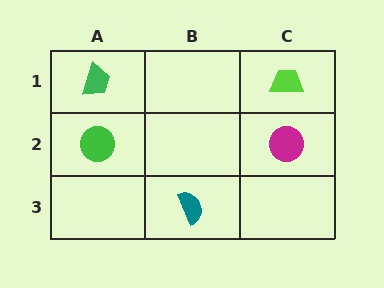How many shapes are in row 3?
1 shape.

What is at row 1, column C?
A lime trapezoid.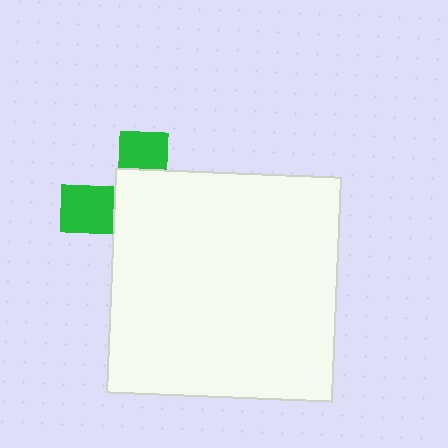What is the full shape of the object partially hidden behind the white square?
The partially hidden object is a green cross.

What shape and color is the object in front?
The object in front is a white square.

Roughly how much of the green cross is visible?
A small part of it is visible (roughly 33%).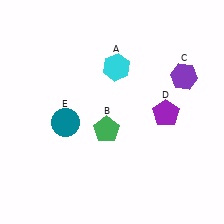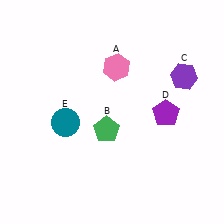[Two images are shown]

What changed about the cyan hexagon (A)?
In Image 1, A is cyan. In Image 2, it changed to pink.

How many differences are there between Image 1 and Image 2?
There is 1 difference between the two images.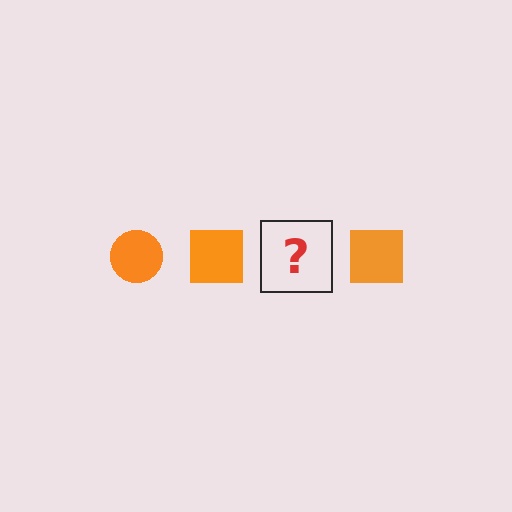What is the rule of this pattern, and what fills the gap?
The rule is that the pattern cycles through circle, square shapes in orange. The gap should be filled with an orange circle.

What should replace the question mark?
The question mark should be replaced with an orange circle.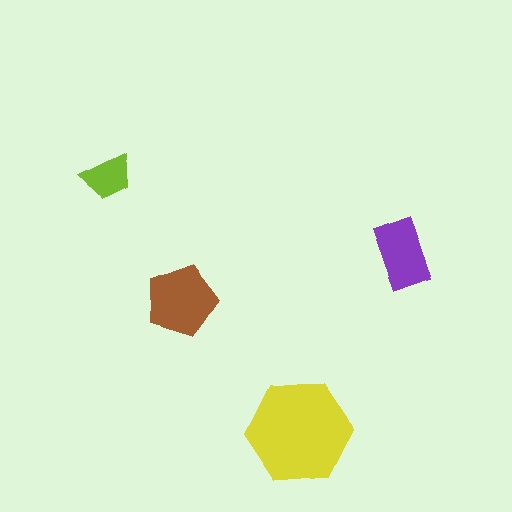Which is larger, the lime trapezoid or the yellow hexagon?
The yellow hexagon.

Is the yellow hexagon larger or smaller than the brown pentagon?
Larger.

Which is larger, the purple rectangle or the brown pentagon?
The brown pentagon.